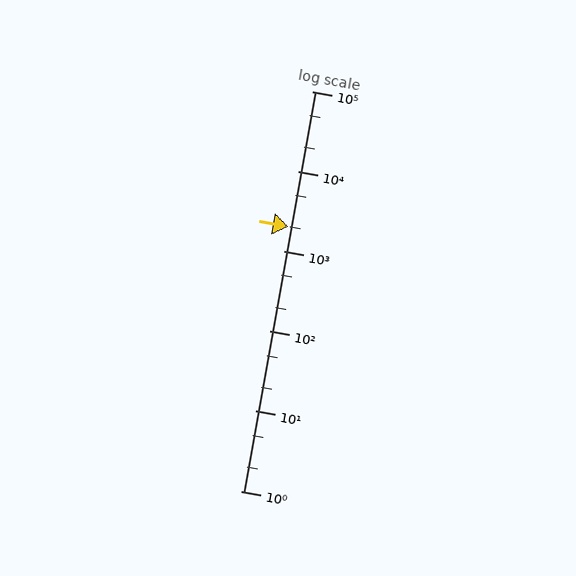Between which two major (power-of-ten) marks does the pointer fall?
The pointer is between 1000 and 10000.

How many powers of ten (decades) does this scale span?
The scale spans 5 decades, from 1 to 100000.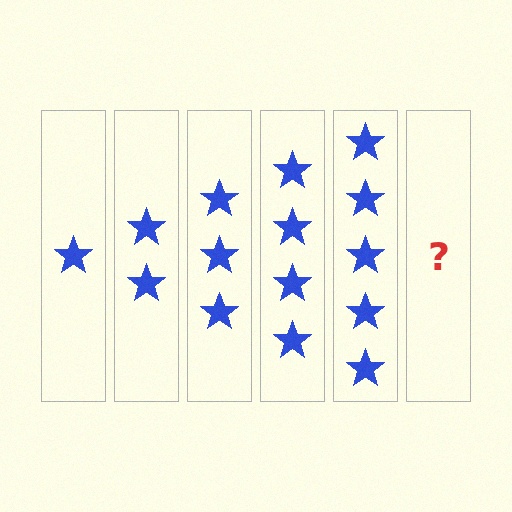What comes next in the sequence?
The next element should be 6 stars.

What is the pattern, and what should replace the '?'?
The pattern is that each step adds one more star. The '?' should be 6 stars.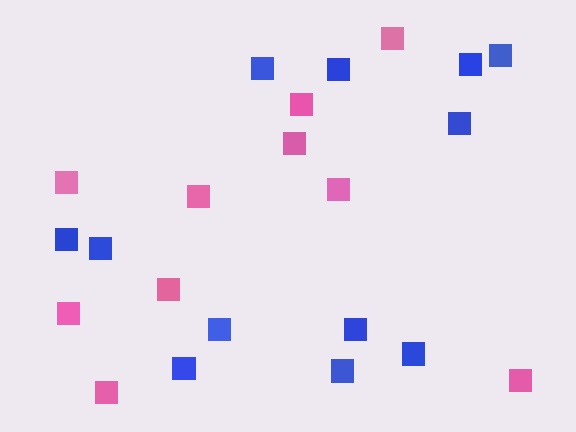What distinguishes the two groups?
There are 2 groups: one group of blue squares (12) and one group of pink squares (10).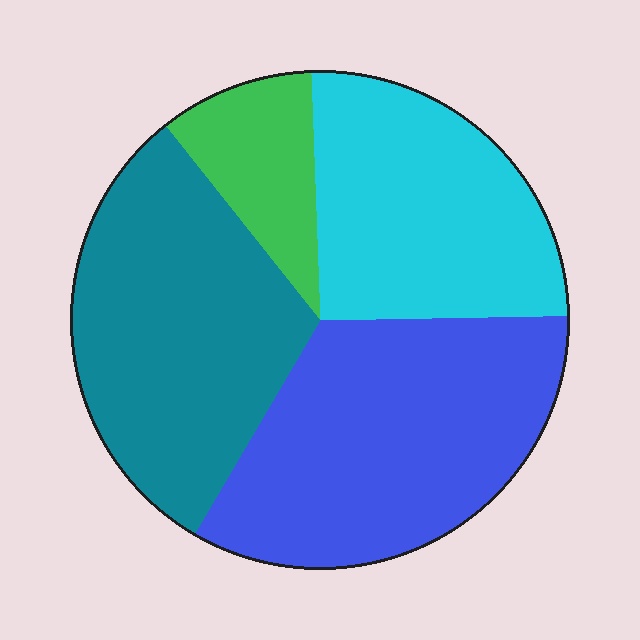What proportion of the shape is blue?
Blue takes up about one third (1/3) of the shape.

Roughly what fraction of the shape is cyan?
Cyan covers 25% of the shape.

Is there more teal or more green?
Teal.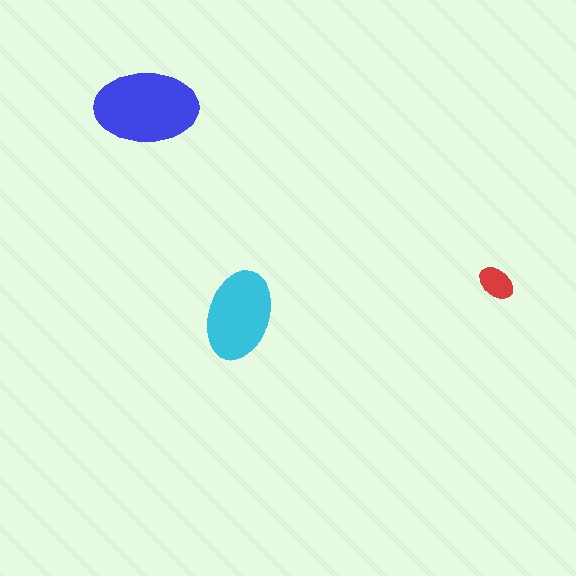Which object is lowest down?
The cyan ellipse is bottommost.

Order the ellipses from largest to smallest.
the blue one, the cyan one, the red one.